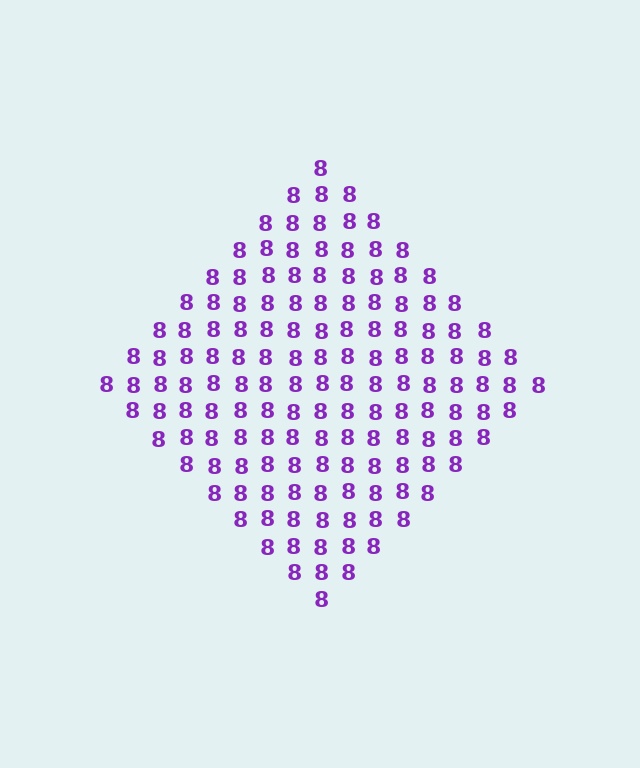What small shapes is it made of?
It is made of small digit 8's.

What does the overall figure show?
The overall figure shows a diamond.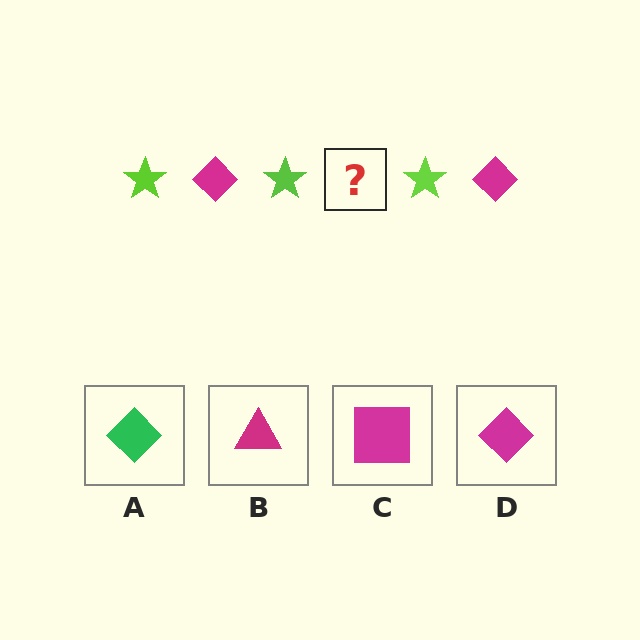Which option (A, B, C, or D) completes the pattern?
D.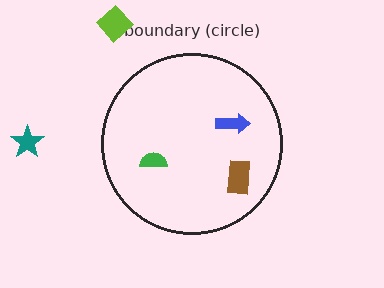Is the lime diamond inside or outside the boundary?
Outside.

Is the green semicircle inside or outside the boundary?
Inside.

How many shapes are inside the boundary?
3 inside, 2 outside.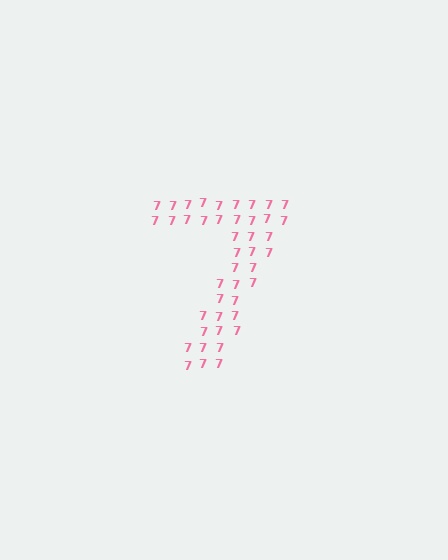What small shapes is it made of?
It is made of small digit 7's.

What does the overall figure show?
The overall figure shows the digit 7.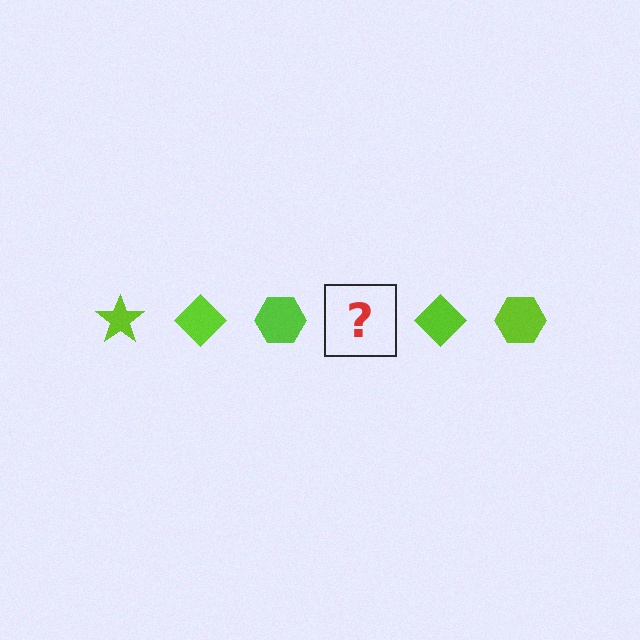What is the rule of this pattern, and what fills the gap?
The rule is that the pattern cycles through star, diamond, hexagon shapes in lime. The gap should be filled with a lime star.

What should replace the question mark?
The question mark should be replaced with a lime star.